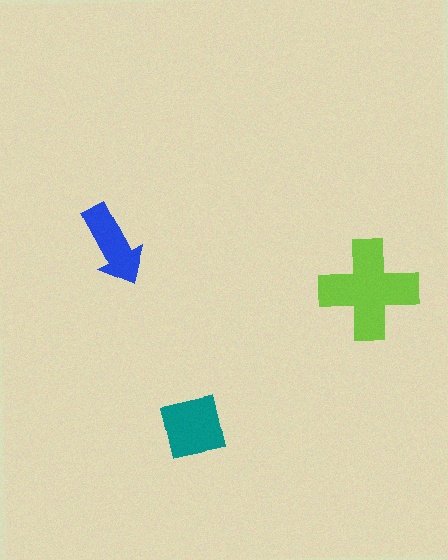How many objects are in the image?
There are 3 objects in the image.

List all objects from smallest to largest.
The blue arrow, the teal square, the lime cross.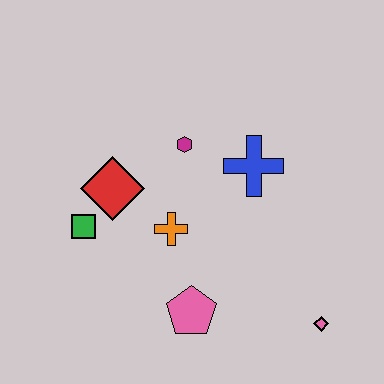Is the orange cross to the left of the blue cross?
Yes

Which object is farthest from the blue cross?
The green square is farthest from the blue cross.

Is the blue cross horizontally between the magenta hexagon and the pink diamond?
Yes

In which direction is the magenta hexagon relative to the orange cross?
The magenta hexagon is above the orange cross.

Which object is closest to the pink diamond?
The pink pentagon is closest to the pink diamond.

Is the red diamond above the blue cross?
No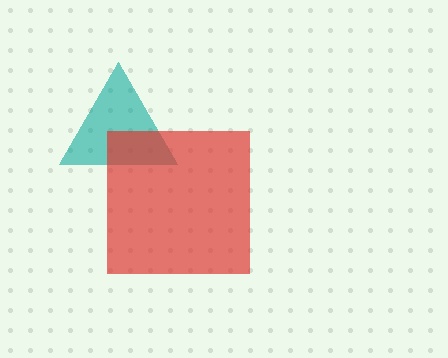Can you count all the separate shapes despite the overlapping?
Yes, there are 2 separate shapes.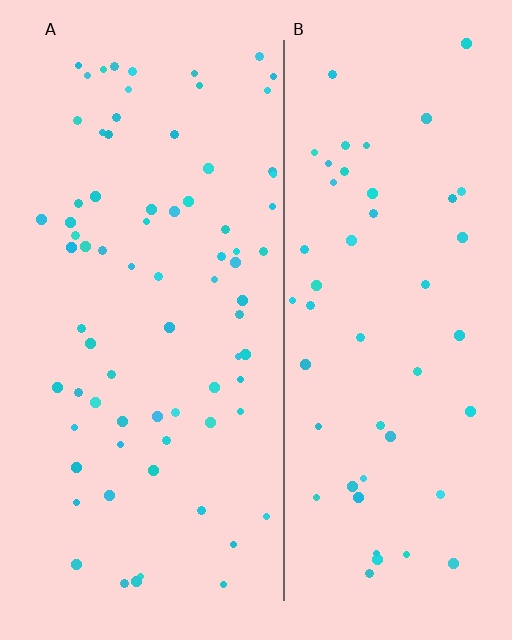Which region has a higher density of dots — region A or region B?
A (the left).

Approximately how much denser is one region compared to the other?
Approximately 1.5× — region A over region B.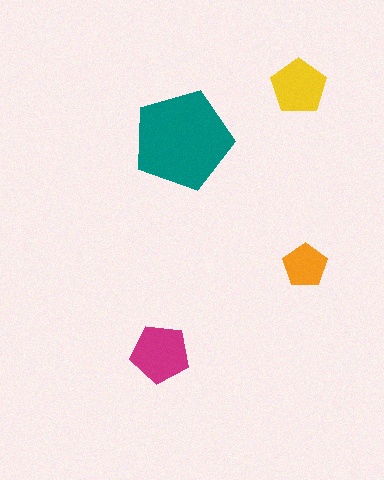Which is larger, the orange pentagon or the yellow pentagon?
The yellow one.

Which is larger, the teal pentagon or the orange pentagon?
The teal one.